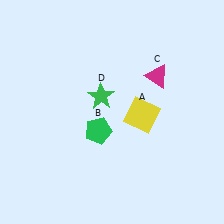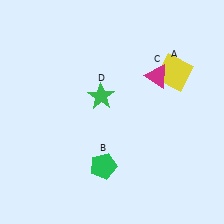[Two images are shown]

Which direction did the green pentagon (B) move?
The green pentagon (B) moved down.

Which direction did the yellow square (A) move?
The yellow square (A) moved up.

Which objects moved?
The objects that moved are: the yellow square (A), the green pentagon (B).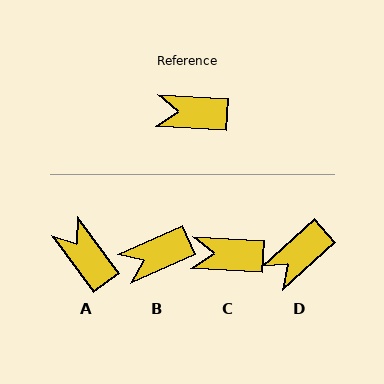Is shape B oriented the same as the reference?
No, it is off by about 28 degrees.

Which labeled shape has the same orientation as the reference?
C.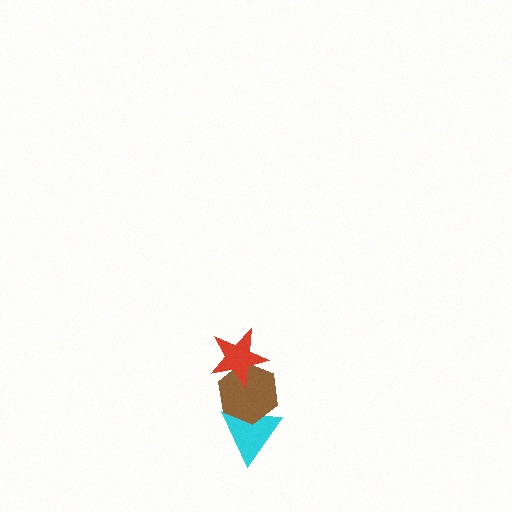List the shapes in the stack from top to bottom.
From top to bottom: the red star, the brown hexagon, the cyan triangle.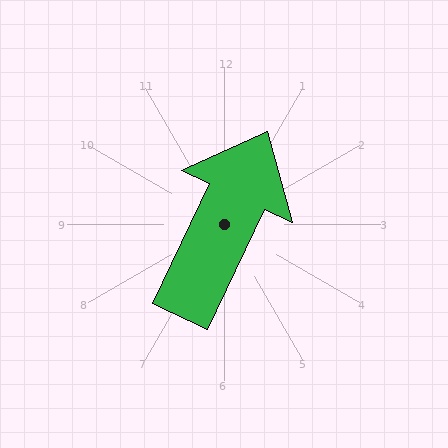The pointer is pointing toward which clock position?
Roughly 1 o'clock.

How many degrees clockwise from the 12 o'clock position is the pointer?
Approximately 25 degrees.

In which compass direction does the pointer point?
Northeast.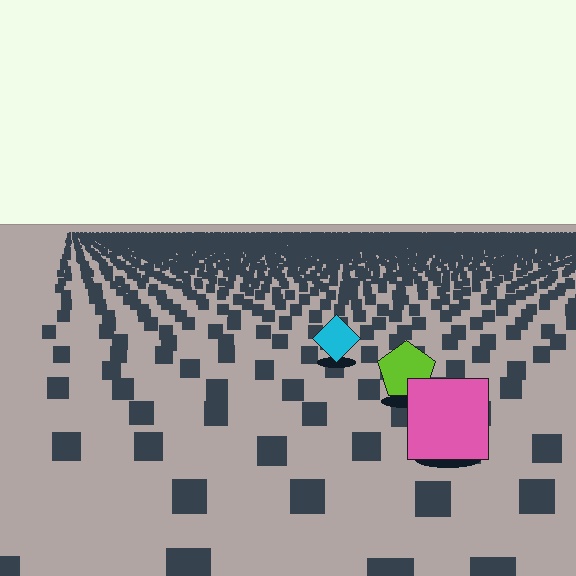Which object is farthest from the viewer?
The cyan diamond is farthest from the viewer. It appears smaller and the ground texture around it is denser.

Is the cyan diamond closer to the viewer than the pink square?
No. The pink square is closer — you can tell from the texture gradient: the ground texture is coarser near it.